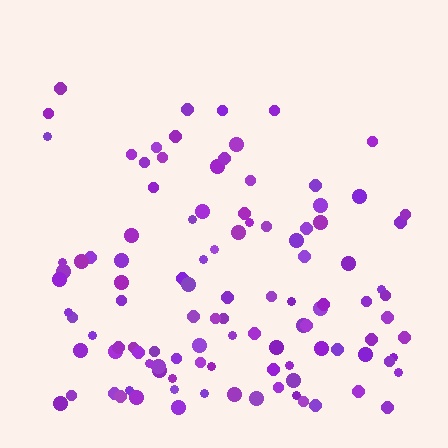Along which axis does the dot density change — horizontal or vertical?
Vertical.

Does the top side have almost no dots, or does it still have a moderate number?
Still a moderate number, just noticeably fewer than the bottom.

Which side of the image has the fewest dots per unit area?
The top.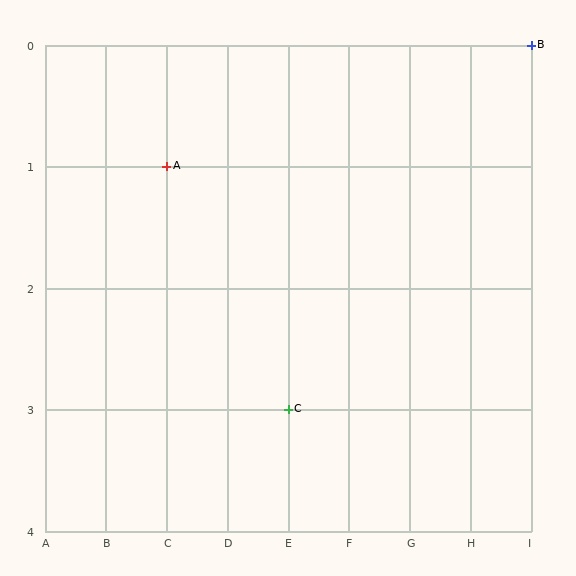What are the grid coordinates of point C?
Point C is at grid coordinates (E, 3).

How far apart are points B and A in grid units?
Points B and A are 6 columns and 1 row apart (about 6.1 grid units diagonally).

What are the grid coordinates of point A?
Point A is at grid coordinates (C, 1).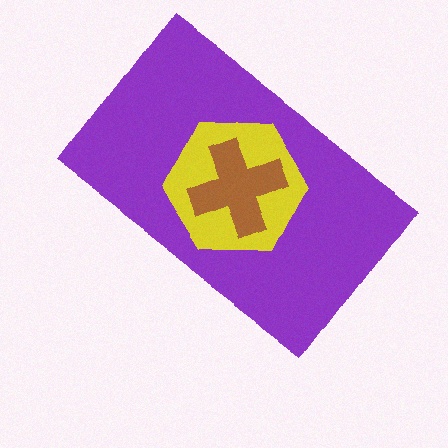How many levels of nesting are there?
3.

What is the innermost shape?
The brown cross.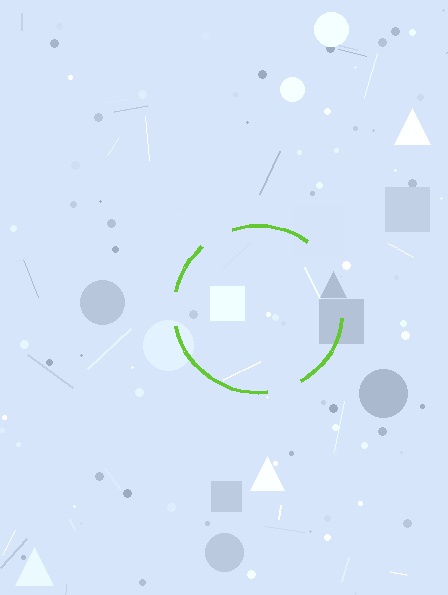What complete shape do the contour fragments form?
The contour fragments form a circle.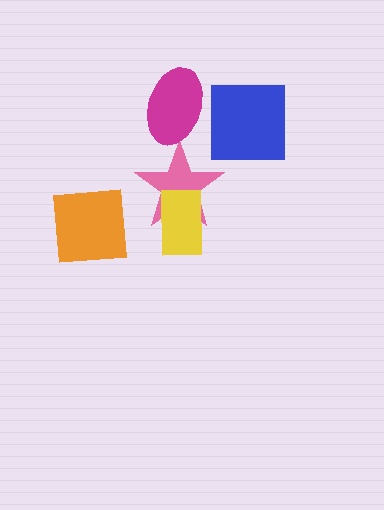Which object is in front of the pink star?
The yellow rectangle is in front of the pink star.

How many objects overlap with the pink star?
1 object overlaps with the pink star.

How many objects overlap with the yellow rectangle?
1 object overlaps with the yellow rectangle.